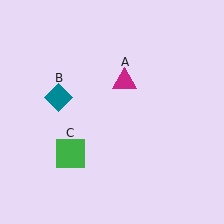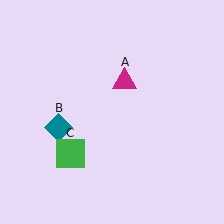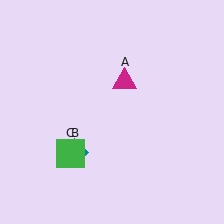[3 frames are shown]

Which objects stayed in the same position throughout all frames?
Magenta triangle (object A) and green square (object C) remained stationary.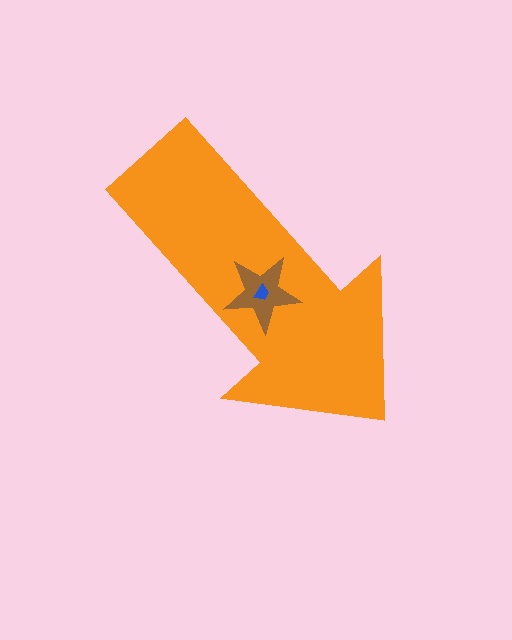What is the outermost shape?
The orange arrow.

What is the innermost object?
The blue trapezoid.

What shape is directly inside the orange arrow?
The brown star.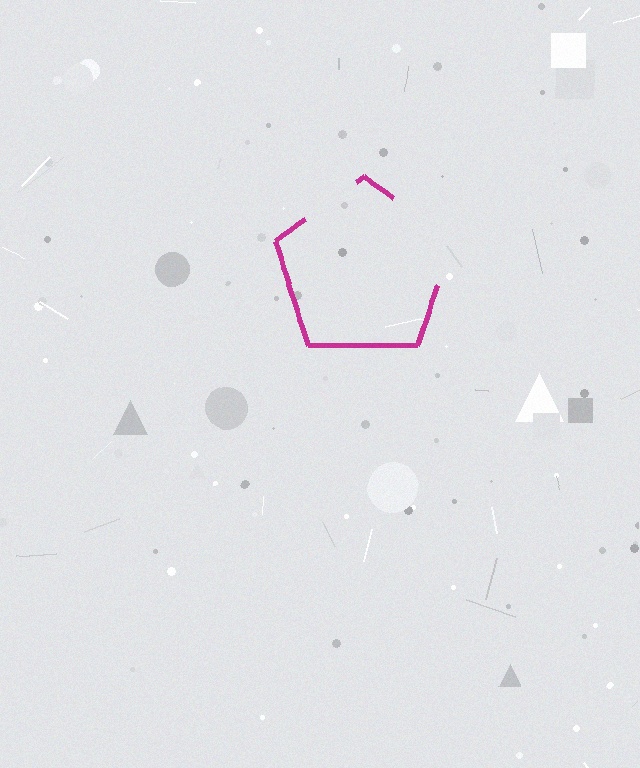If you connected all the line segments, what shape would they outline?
They would outline a pentagon.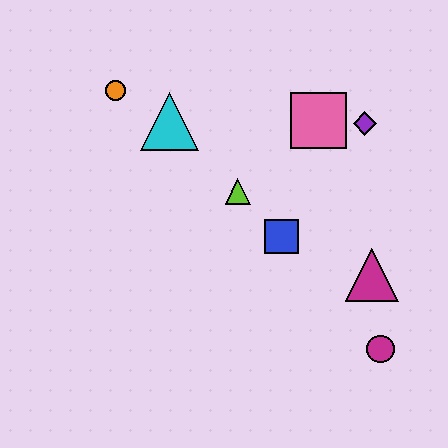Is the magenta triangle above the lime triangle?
No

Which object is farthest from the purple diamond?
The orange circle is farthest from the purple diamond.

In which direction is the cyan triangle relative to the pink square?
The cyan triangle is to the left of the pink square.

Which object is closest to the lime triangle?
The blue square is closest to the lime triangle.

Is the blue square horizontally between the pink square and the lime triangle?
Yes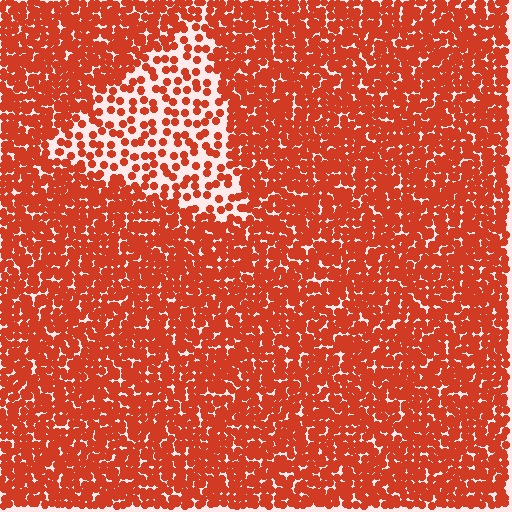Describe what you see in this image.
The image contains small red elements arranged at two different densities. A triangle-shaped region is visible where the elements are less densely packed than the surrounding area.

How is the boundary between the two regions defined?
The boundary is defined by a change in element density (approximately 2.5x ratio). All elements are the same color, size, and shape.